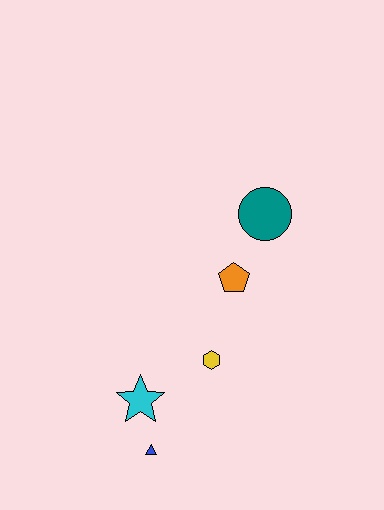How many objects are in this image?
There are 5 objects.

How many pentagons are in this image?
There is 1 pentagon.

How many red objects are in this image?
There are no red objects.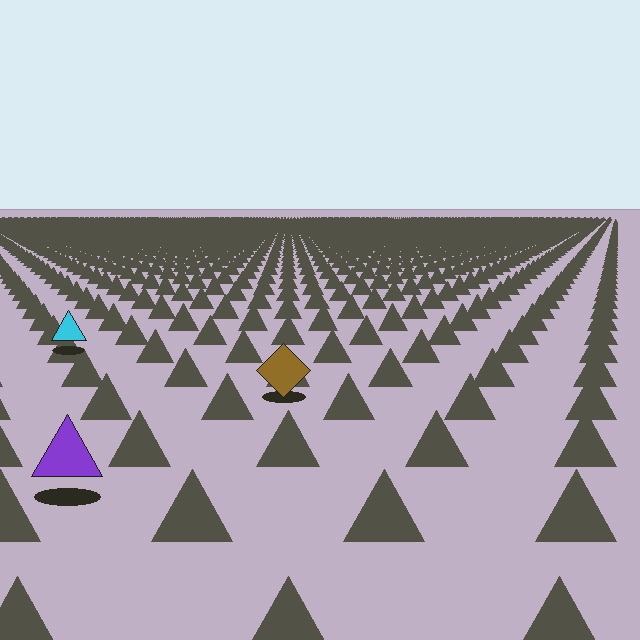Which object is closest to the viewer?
The purple triangle is closest. The texture marks near it are larger and more spread out.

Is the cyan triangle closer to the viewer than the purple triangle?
No. The purple triangle is closer — you can tell from the texture gradient: the ground texture is coarser near it.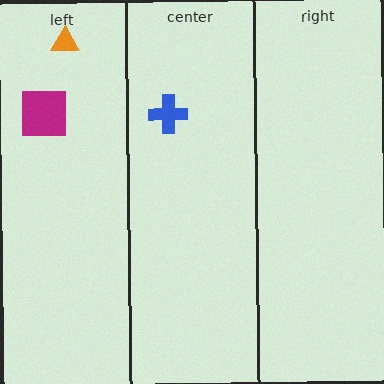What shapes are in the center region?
The blue cross.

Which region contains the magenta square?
The left region.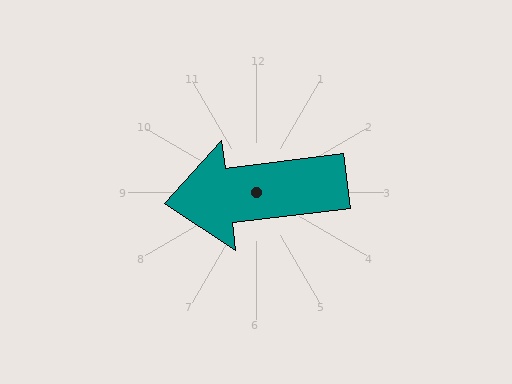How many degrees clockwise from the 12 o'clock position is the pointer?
Approximately 263 degrees.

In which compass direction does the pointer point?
West.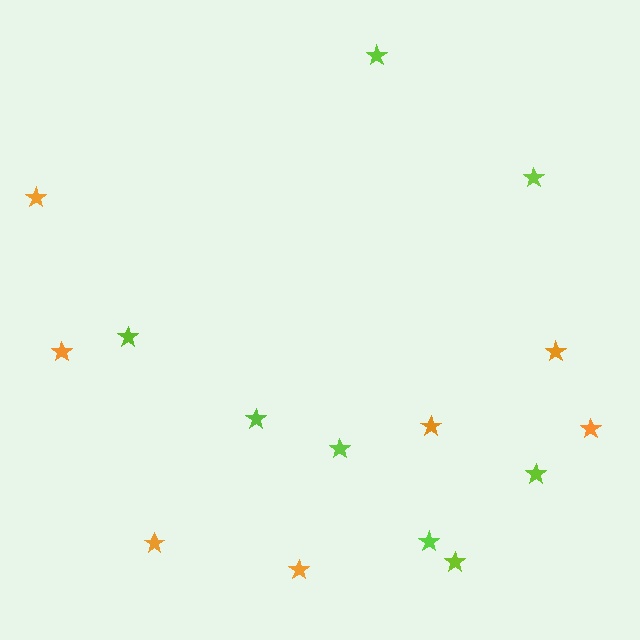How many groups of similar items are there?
There are 2 groups: one group of orange stars (7) and one group of lime stars (8).